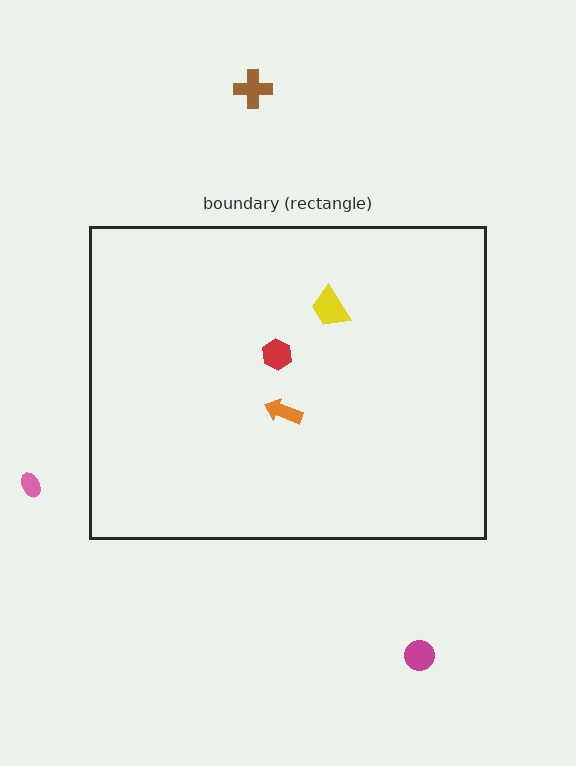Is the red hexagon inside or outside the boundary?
Inside.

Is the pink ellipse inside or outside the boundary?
Outside.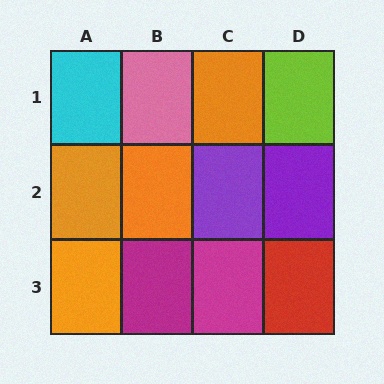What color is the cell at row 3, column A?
Orange.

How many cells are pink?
1 cell is pink.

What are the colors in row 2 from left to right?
Orange, orange, purple, purple.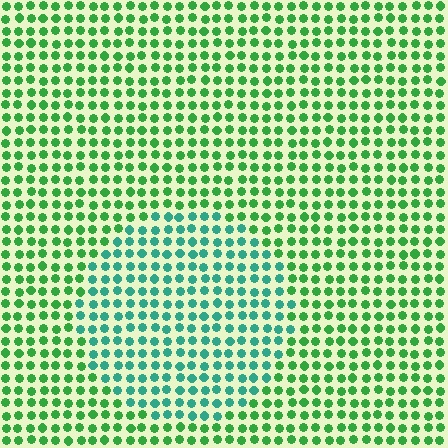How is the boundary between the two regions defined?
The boundary is defined purely by a slight shift in hue (about 39 degrees). Spacing, size, and orientation are identical on both sides.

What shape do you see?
I see a circle.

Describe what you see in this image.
The image is filled with small green elements in a uniform arrangement. A circle-shaped region is visible where the elements are tinted to a slightly different hue, forming a subtle color boundary.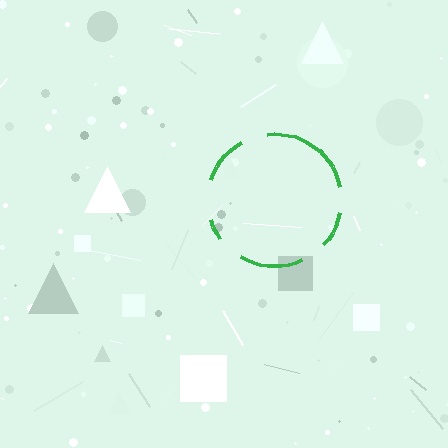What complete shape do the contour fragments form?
The contour fragments form a circle.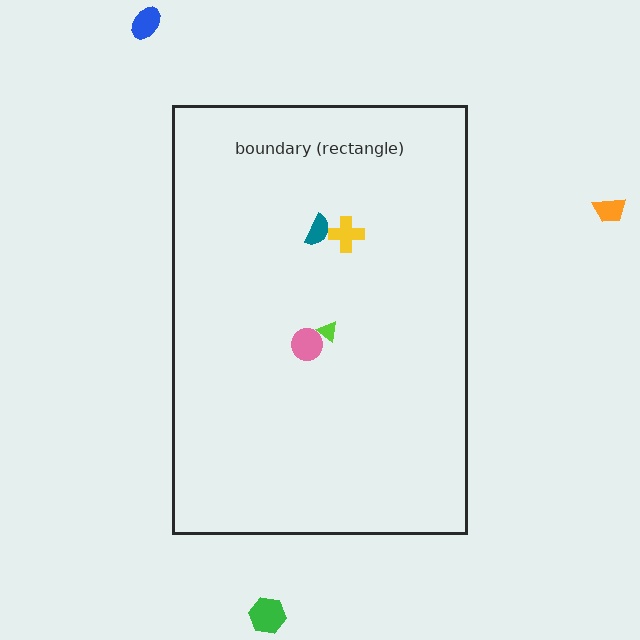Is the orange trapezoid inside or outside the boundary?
Outside.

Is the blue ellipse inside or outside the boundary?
Outside.